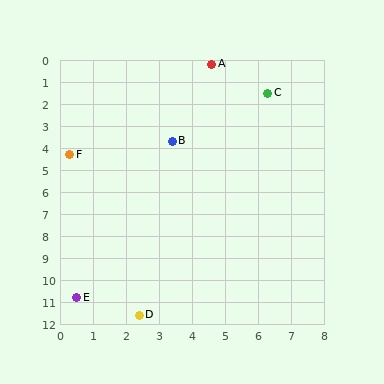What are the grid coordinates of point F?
Point F is at approximately (0.3, 4.3).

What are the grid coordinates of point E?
Point E is at approximately (0.5, 10.8).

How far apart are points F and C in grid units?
Points F and C are about 6.6 grid units apart.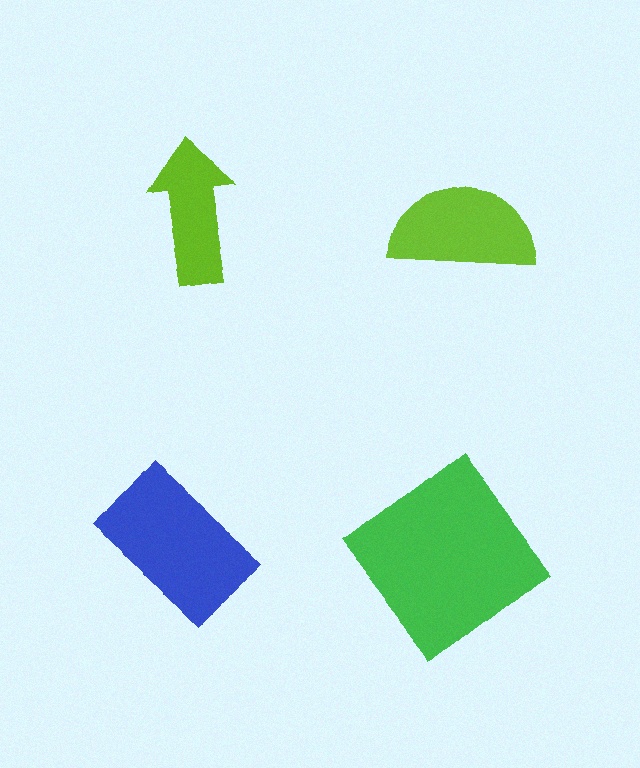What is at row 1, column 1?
A lime arrow.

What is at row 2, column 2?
A green diamond.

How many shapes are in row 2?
2 shapes.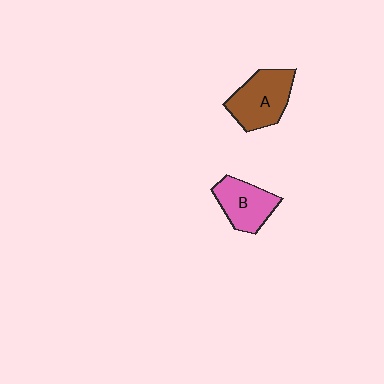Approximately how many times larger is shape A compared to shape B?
Approximately 1.2 times.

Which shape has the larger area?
Shape A (brown).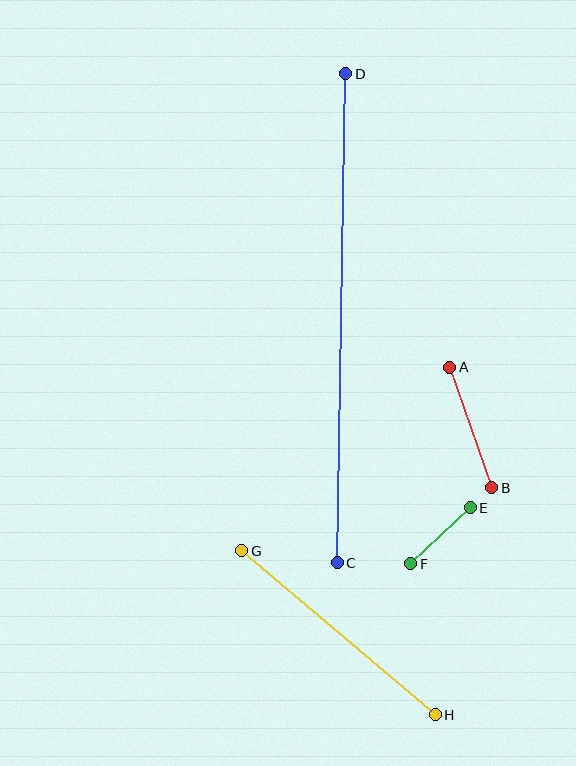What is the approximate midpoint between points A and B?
The midpoint is at approximately (471, 427) pixels.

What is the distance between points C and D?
The distance is approximately 489 pixels.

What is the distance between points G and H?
The distance is approximately 254 pixels.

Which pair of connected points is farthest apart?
Points C and D are farthest apart.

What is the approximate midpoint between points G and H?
The midpoint is at approximately (338, 633) pixels.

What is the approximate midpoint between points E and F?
The midpoint is at approximately (441, 536) pixels.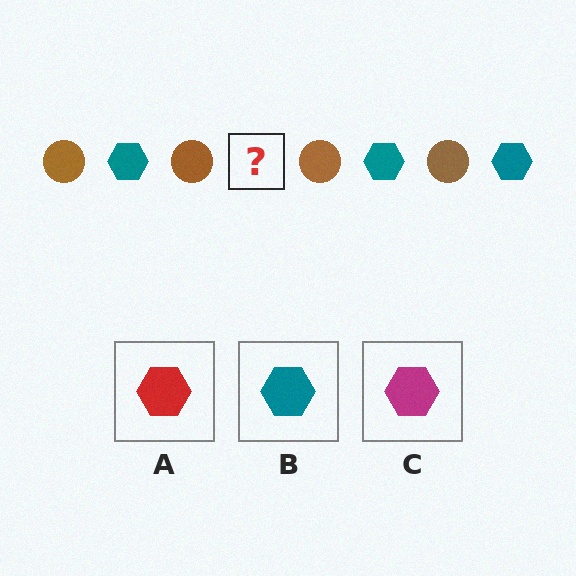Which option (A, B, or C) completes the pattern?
B.